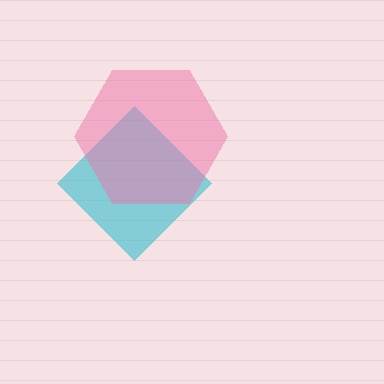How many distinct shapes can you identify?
There are 2 distinct shapes: a cyan diamond, a pink hexagon.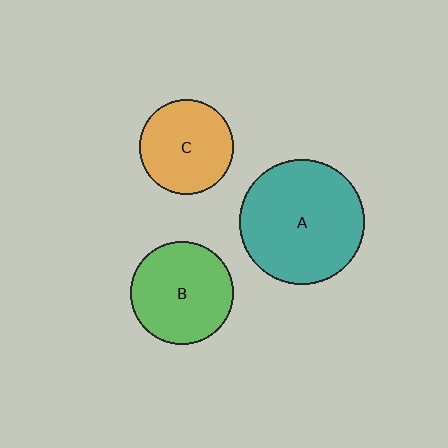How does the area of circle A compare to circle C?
Approximately 1.7 times.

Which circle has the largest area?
Circle A (teal).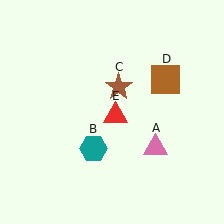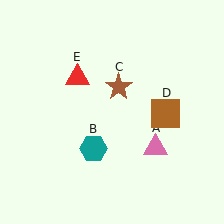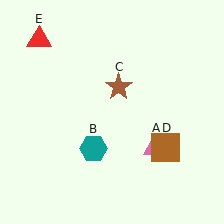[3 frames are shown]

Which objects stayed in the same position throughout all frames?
Pink triangle (object A) and teal hexagon (object B) and brown star (object C) remained stationary.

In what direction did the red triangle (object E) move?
The red triangle (object E) moved up and to the left.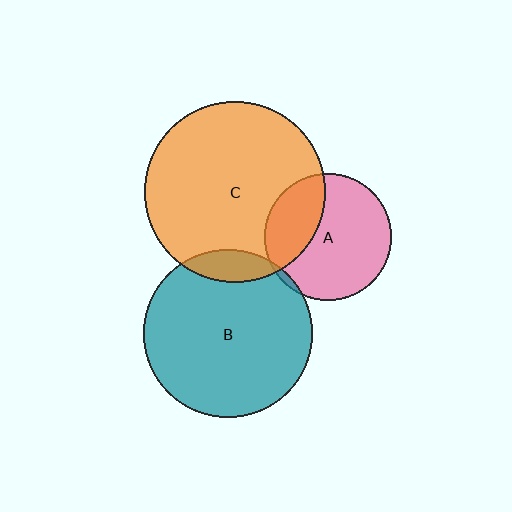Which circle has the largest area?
Circle C (orange).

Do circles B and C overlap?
Yes.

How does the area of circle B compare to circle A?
Approximately 1.8 times.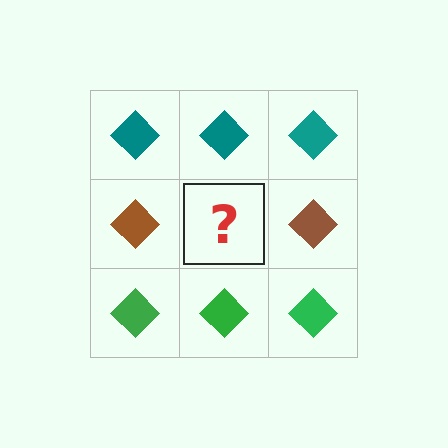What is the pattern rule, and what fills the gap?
The rule is that each row has a consistent color. The gap should be filled with a brown diamond.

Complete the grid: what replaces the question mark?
The question mark should be replaced with a brown diamond.